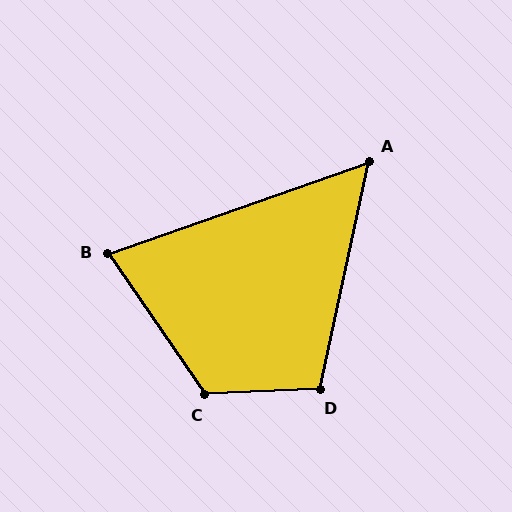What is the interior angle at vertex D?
Approximately 105 degrees (obtuse).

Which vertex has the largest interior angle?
C, at approximately 122 degrees.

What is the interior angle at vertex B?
Approximately 75 degrees (acute).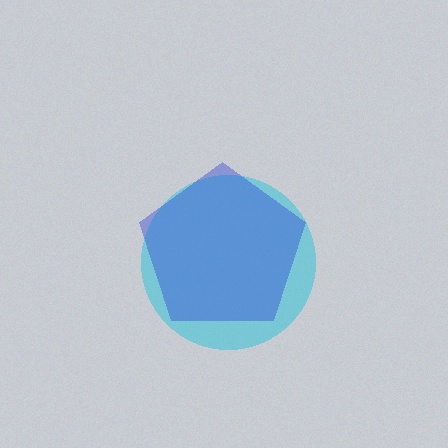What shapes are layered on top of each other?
The layered shapes are: a cyan circle, a blue pentagon.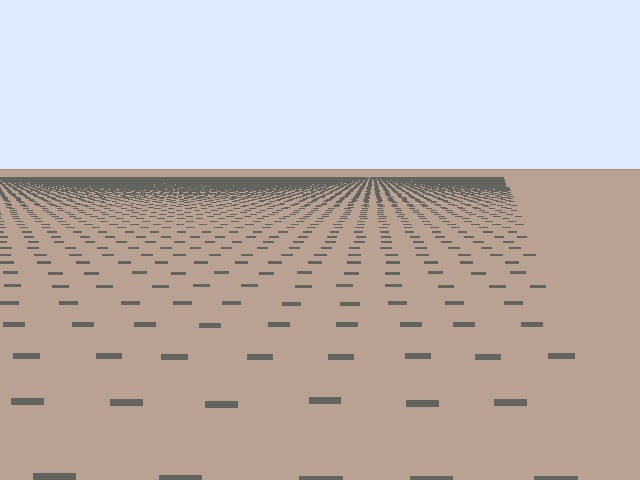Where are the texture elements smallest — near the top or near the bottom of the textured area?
Near the top.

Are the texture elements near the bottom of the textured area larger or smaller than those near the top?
Larger. Near the bottom, elements are closer to the viewer and appear at a bigger on-screen size.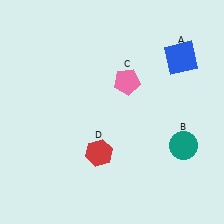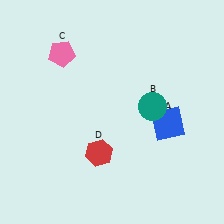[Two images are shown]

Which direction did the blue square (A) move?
The blue square (A) moved down.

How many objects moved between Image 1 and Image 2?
3 objects moved between the two images.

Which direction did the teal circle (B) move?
The teal circle (B) moved up.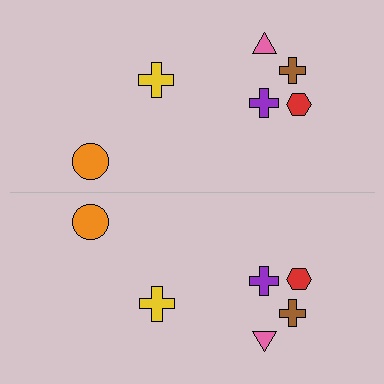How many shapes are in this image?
There are 12 shapes in this image.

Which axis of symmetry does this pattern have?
The pattern has a horizontal axis of symmetry running through the center of the image.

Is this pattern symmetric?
Yes, this pattern has bilateral (reflection) symmetry.